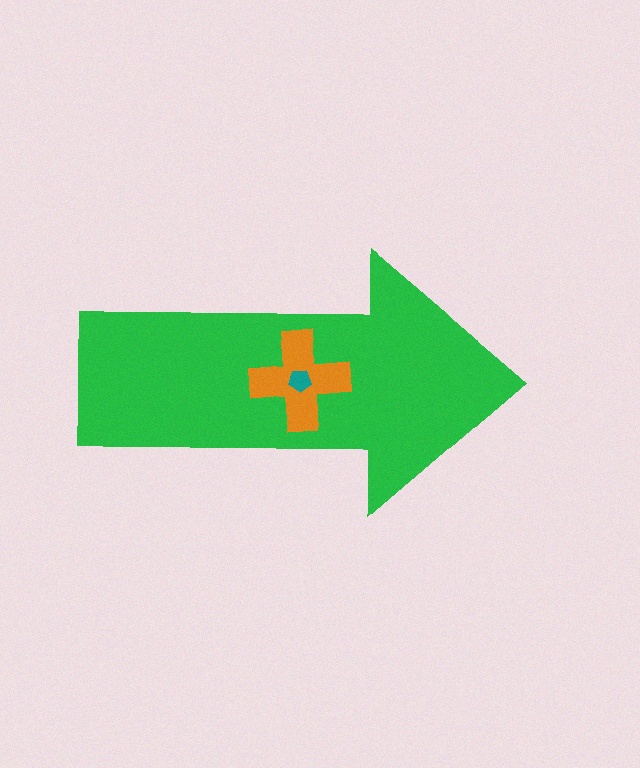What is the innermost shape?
The teal pentagon.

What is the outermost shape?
The green arrow.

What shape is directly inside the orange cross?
The teal pentagon.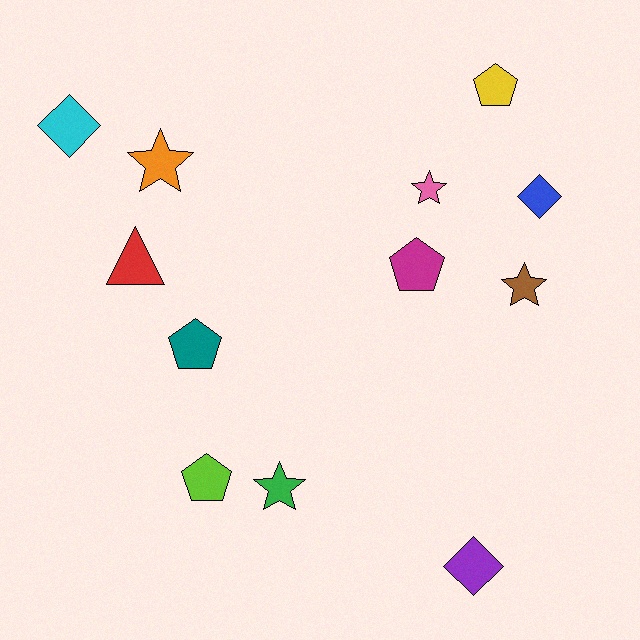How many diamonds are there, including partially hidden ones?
There are 3 diamonds.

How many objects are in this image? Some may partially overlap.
There are 12 objects.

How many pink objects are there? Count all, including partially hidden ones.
There is 1 pink object.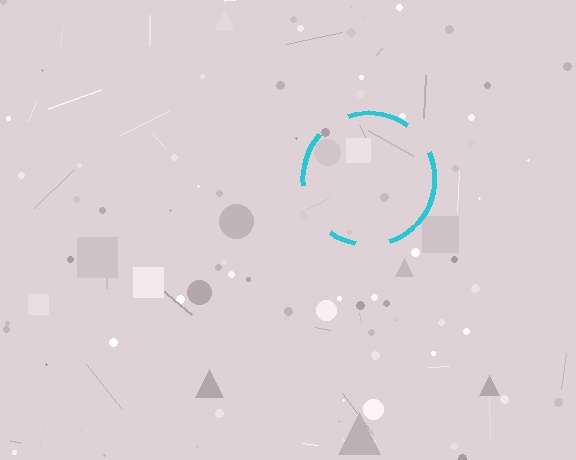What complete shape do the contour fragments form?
The contour fragments form a circle.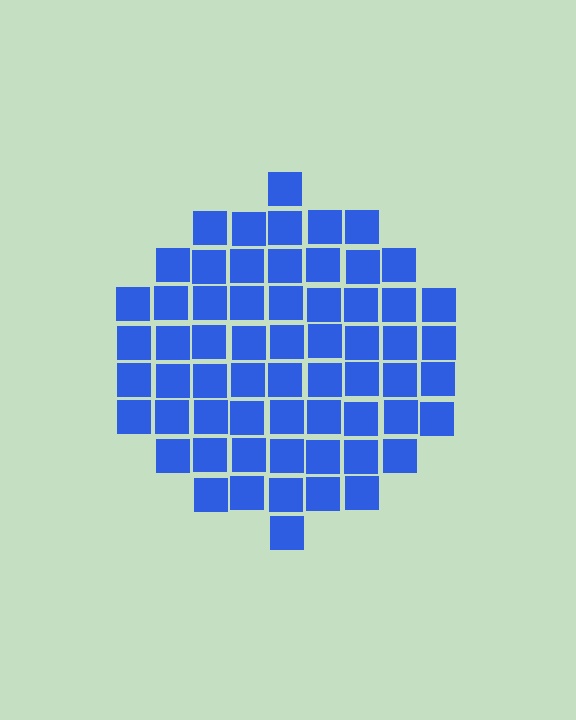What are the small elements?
The small elements are squares.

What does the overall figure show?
The overall figure shows a circle.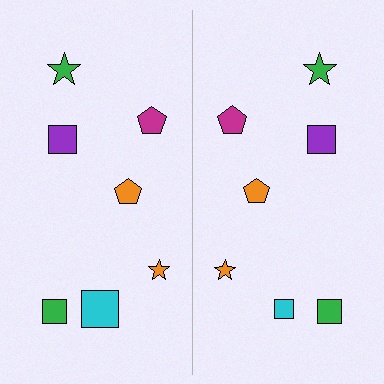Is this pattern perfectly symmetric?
No, the pattern is not perfectly symmetric. The cyan square on the right side has a different size than its mirror counterpart.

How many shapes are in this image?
There are 14 shapes in this image.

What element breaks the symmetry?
The cyan square on the right side has a different size than its mirror counterpart.